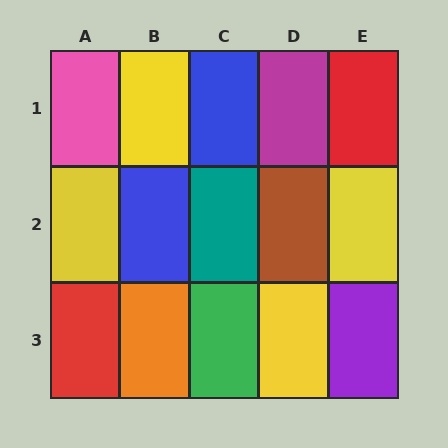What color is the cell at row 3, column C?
Green.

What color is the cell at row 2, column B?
Blue.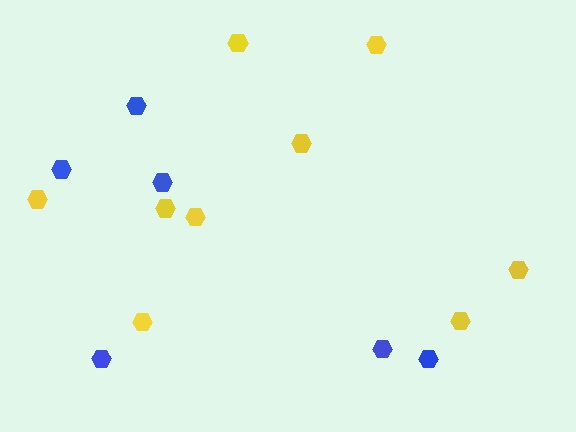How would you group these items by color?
There are 2 groups: one group of blue hexagons (6) and one group of yellow hexagons (9).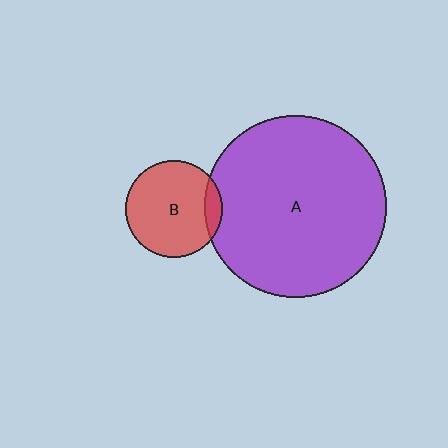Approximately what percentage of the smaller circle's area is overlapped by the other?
Approximately 10%.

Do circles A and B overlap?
Yes.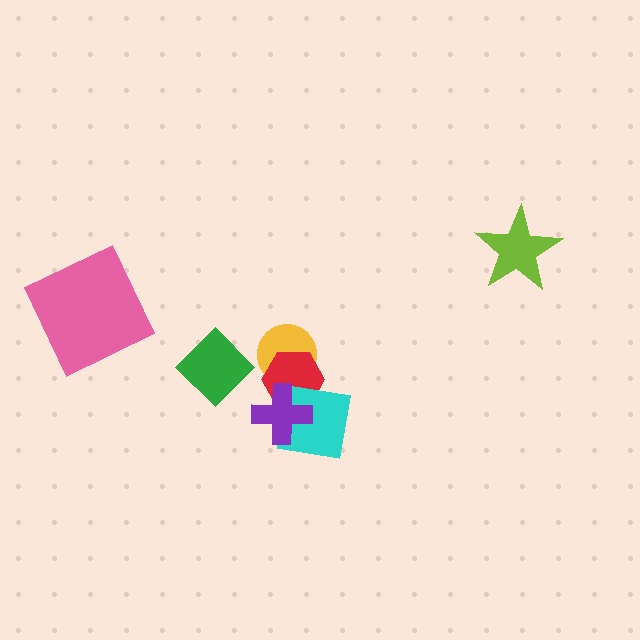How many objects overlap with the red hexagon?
3 objects overlap with the red hexagon.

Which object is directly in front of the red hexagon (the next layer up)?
The cyan square is directly in front of the red hexagon.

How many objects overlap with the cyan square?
2 objects overlap with the cyan square.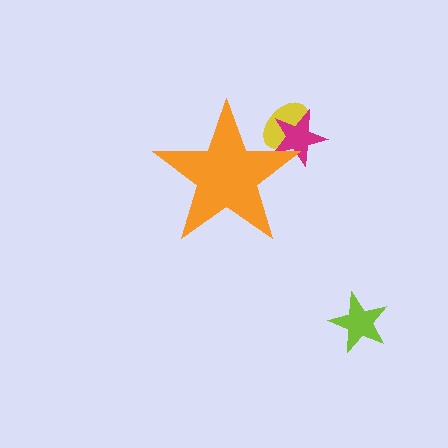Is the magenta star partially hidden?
Yes, the magenta star is partially hidden behind the orange star.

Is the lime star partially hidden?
No, the lime star is fully visible.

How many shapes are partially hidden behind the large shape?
2 shapes are partially hidden.